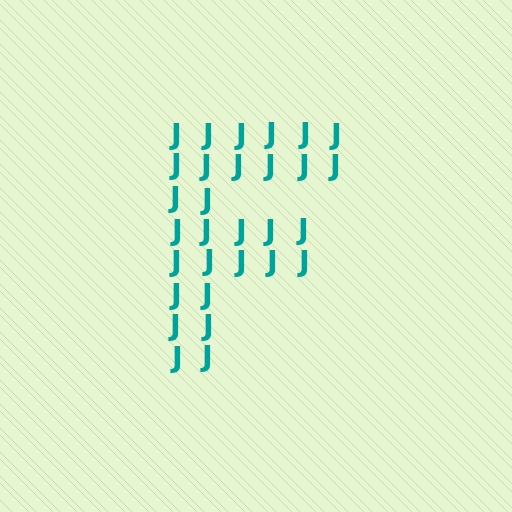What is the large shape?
The large shape is the letter F.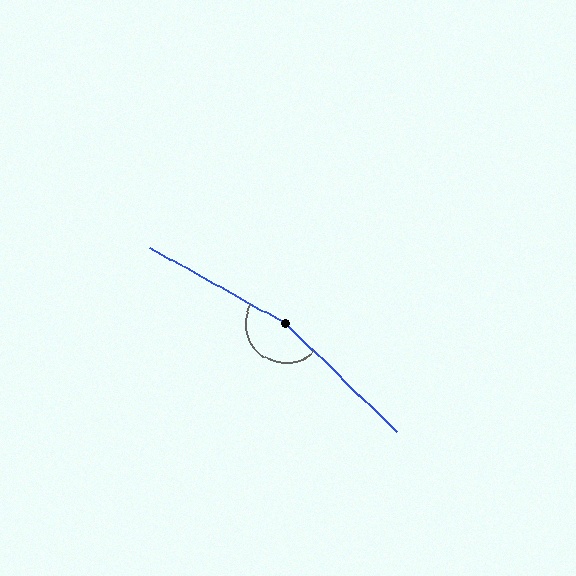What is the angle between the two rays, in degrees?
Approximately 165 degrees.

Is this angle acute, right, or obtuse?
It is obtuse.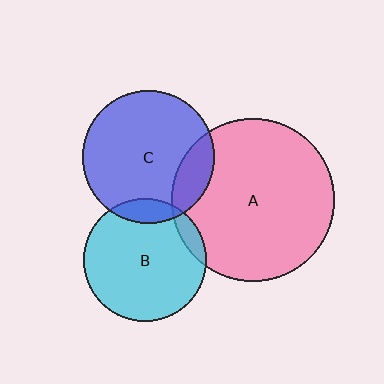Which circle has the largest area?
Circle A (pink).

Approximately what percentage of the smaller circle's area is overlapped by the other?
Approximately 10%.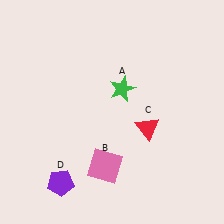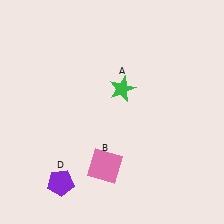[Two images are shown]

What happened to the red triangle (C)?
The red triangle (C) was removed in Image 2. It was in the bottom-right area of Image 1.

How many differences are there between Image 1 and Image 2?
There is 1 difference between the two images.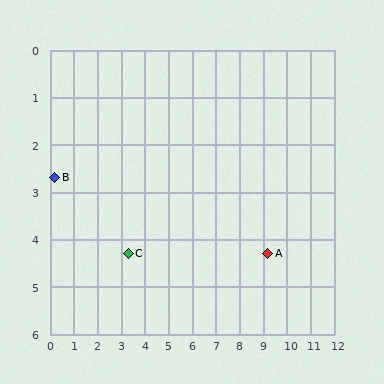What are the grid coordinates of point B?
Point B is at approximately (0.2, 2.7).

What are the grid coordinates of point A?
Point A is at approximately (9.2, 4.3).